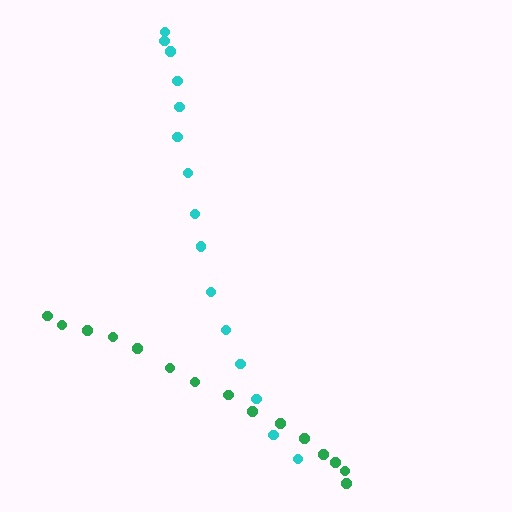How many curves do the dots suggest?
There are 2 distinct paths.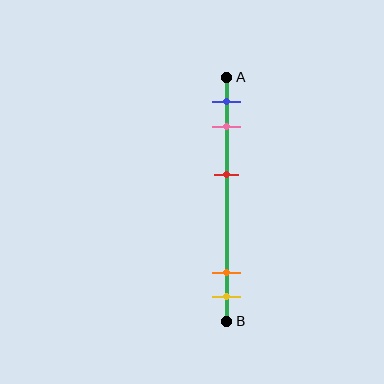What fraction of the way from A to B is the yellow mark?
The yellow mark is approximately 90% (0.9) of the way from A to B.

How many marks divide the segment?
There are 5 marks dividing the segment.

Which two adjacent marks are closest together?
The orange and yellow marks are the closest adjacent pair.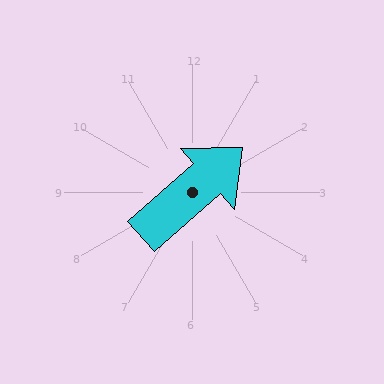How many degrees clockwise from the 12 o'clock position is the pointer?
Approximately 49 degrees.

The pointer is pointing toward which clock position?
Roughly 2 o'clock.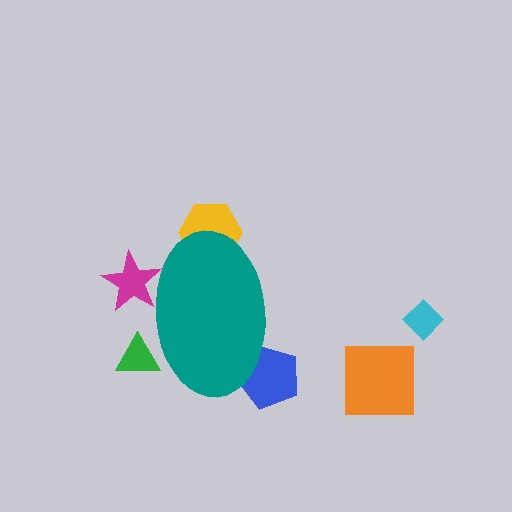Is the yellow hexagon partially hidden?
Yes, the yellow hexagon is partially hidden behind the teal ellipse.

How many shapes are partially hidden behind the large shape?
4 shapes are partially hidden.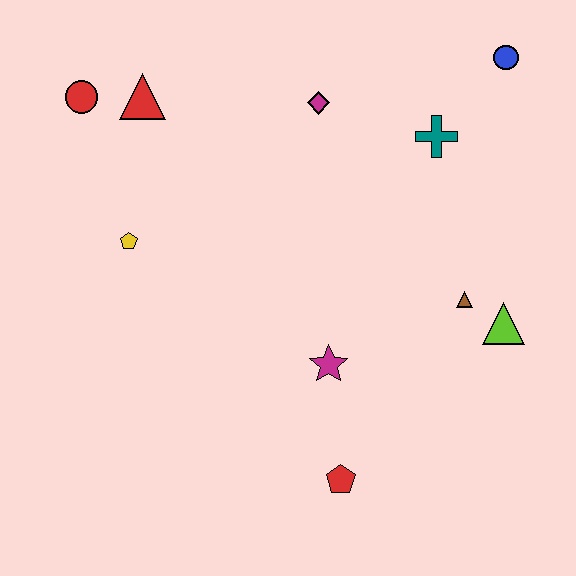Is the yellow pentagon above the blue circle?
No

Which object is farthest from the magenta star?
The red circle is farthest from the magenta star.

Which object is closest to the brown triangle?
The lime triangle is closest to the brown triangle.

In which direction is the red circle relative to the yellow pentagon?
The red circle is above the yellow pentagon.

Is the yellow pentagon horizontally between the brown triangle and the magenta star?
No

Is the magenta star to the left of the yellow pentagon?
No